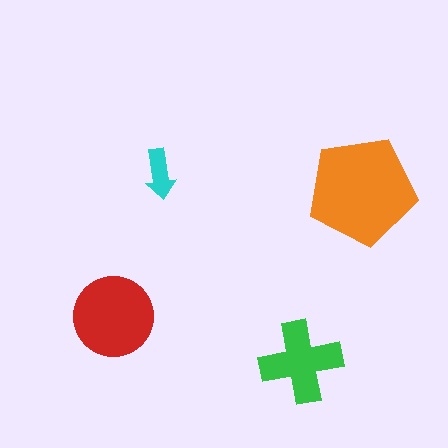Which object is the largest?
The orange pentagon.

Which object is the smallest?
The cyan arrow.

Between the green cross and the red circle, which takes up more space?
The red circle.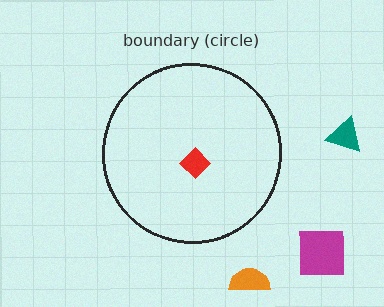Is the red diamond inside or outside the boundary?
Inside.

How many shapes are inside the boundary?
1 inside, 3 outside.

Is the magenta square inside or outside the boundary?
Outside.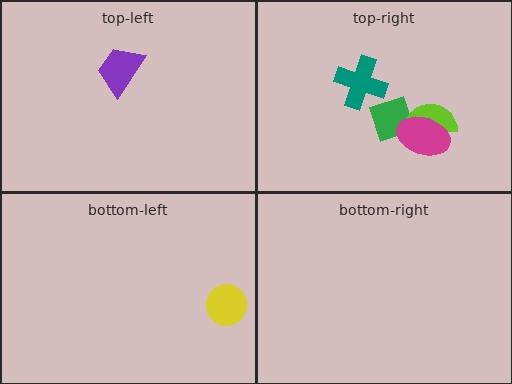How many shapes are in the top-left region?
1.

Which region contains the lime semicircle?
The top-right region.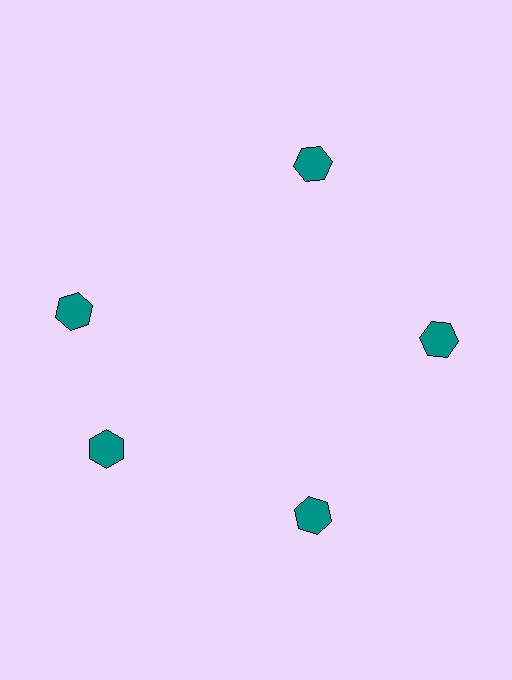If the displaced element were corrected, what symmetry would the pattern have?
It would have 5-fold rotational symmetry — the pattern would map onto itself every 72 degrees.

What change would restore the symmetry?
The symmetry would be restored by rotating it back into even spacing with its neighbors so that all 5 hexagons sit at equal angles and equal distance from the center.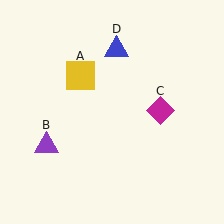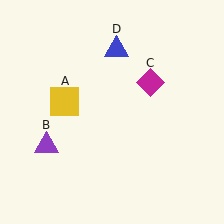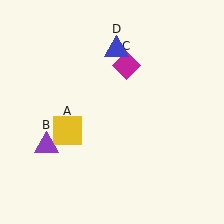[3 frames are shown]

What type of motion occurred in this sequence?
The yellow square (object A), magenta diamond (object C) rotated counterclockwise around the center of the scene.